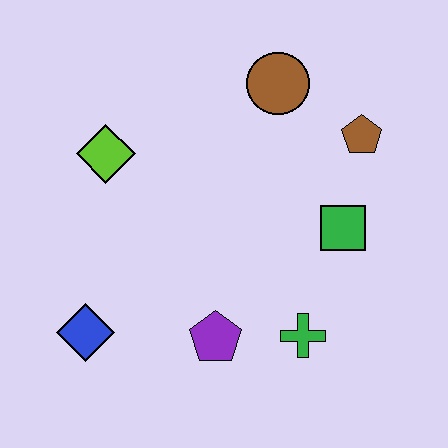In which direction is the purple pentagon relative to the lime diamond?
The purple pentagon is below the lime diamond.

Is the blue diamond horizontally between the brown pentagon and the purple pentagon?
No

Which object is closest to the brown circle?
The brown pentagon is closest to the brown circle.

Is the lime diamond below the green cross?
No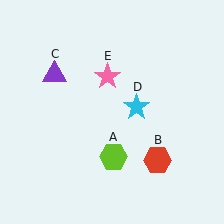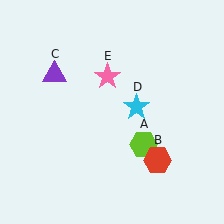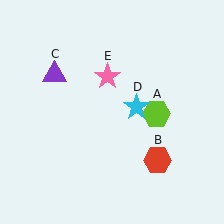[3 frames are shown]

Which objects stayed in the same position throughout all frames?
Red hexagon (object B) and purple triangle (object C) and cyan star (object D) and pink star (object E) remained stationary.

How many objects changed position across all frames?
1 object changed position: lime hexagon (object A).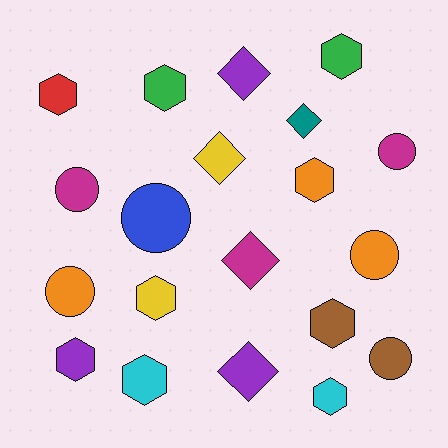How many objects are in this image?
There are 20 objects.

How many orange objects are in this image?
There are 3 orange objects.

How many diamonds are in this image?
There are 5 diamonds.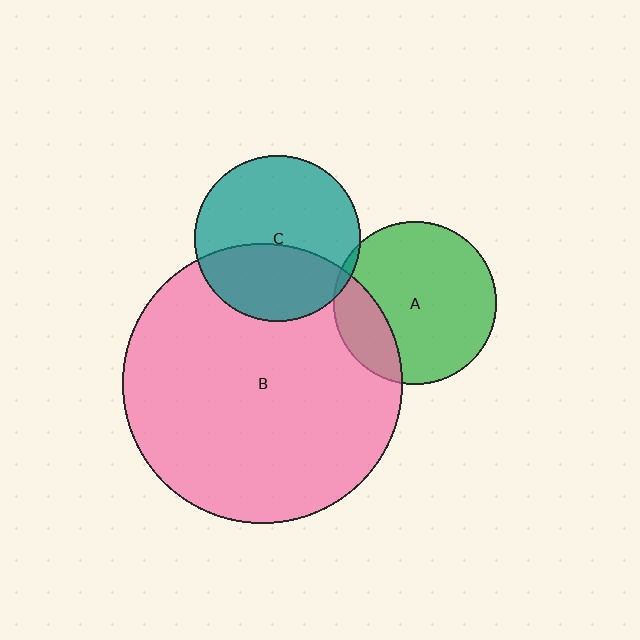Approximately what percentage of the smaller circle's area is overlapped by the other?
Approximately 5%.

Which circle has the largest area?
Circle B (pink).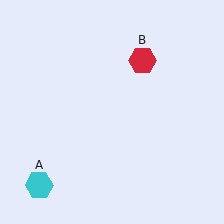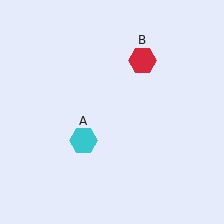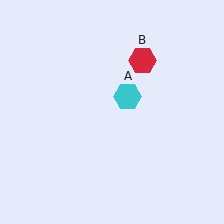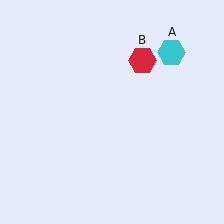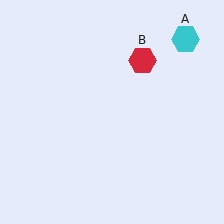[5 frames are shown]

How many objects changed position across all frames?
1 object changed position: cyan hexagon (object A).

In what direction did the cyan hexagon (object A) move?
The cyan hexagon (object A) moved up and to the right.